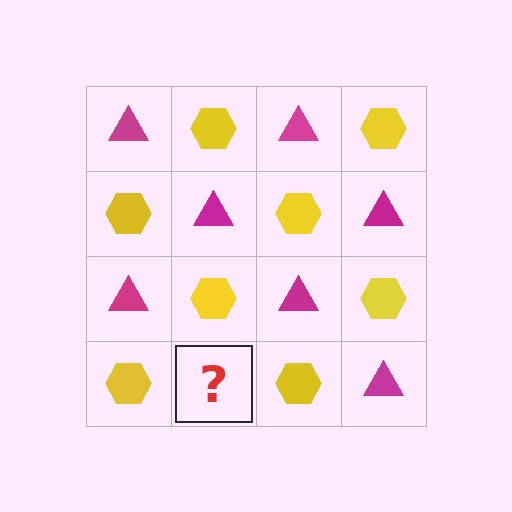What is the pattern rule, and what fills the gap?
The rule is that it alternates magenta triangle and yellow hexagon in a checkerboard pattern. The gap should be filled with a magenta triangle.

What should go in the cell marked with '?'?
The missing cell should contain a magenta triangle.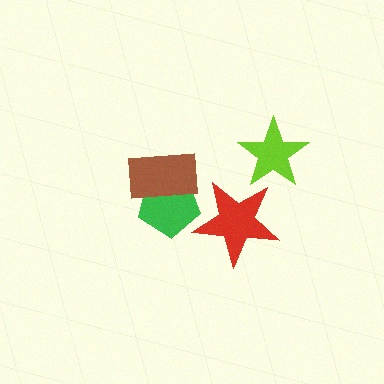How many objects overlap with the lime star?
0 objects overlap with the lime star.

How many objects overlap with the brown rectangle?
1 object overlaps with the brown rectangle.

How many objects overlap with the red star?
1 object overlaps with the red star.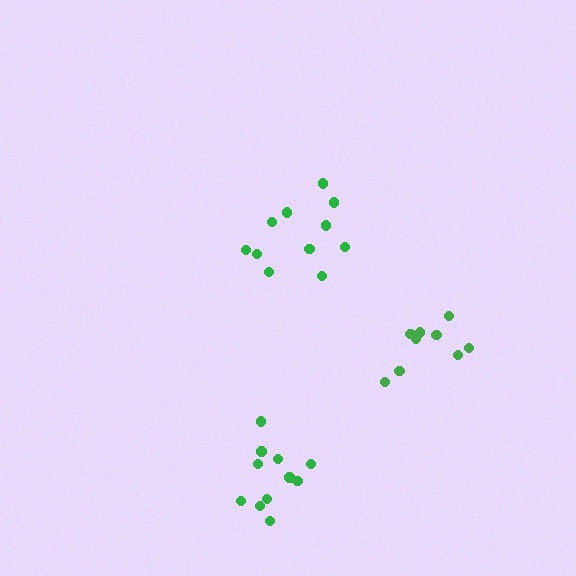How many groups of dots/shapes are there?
There are 3 groups.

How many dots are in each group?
Group 1: 11 dots, Group 2: 11 dots, Group 3: 9 dots (31 total).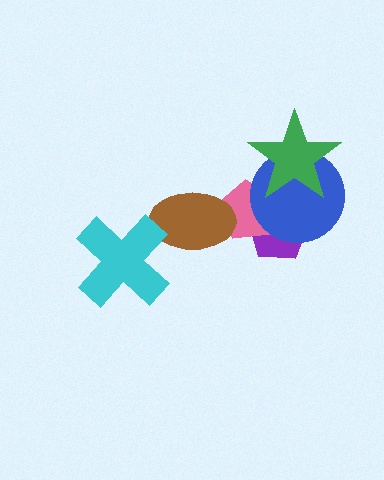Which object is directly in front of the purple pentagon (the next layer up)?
The pink pentagon is directly in front of the purple pentagon.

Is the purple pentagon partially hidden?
Yes, it is partially covered by another shape.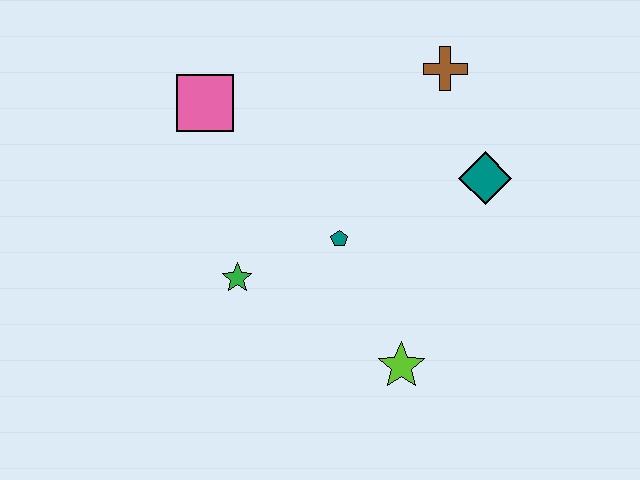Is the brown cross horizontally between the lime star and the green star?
No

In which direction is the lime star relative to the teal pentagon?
The lime star is below the teal pentagon.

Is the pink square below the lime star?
No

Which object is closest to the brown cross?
The teal diamond is closest to the brown cross.